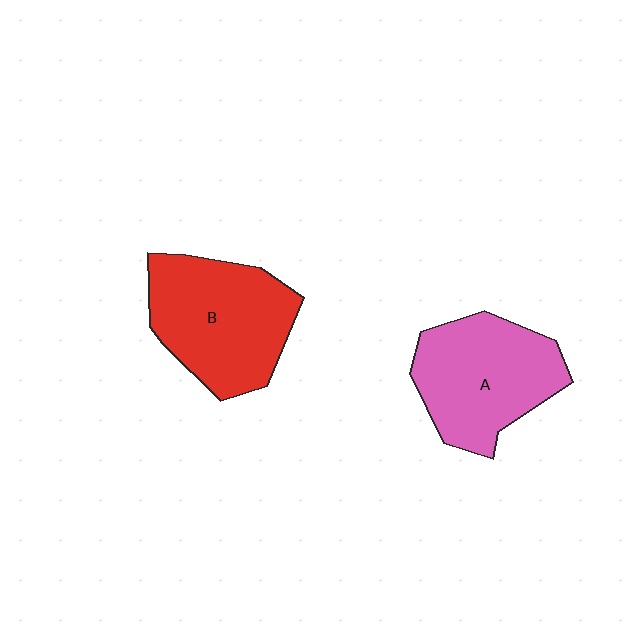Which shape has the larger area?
Shape B (red).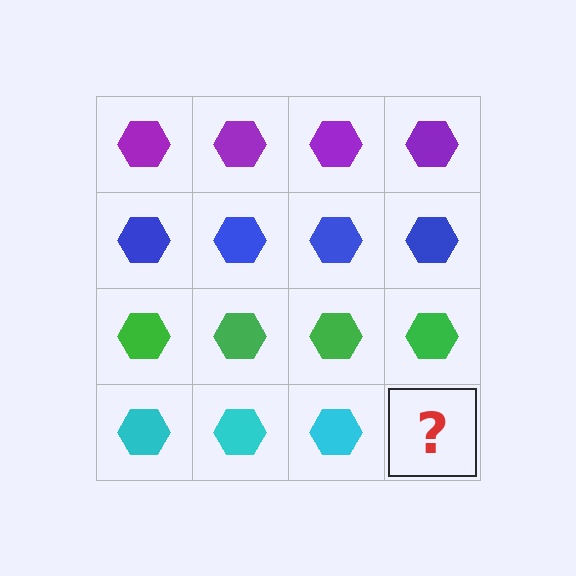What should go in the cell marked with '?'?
The missing cell should contain a cyan hexagon.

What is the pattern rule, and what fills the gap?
The rule is that each row has a consistent color. The gap should be filled with a cyan hexagon.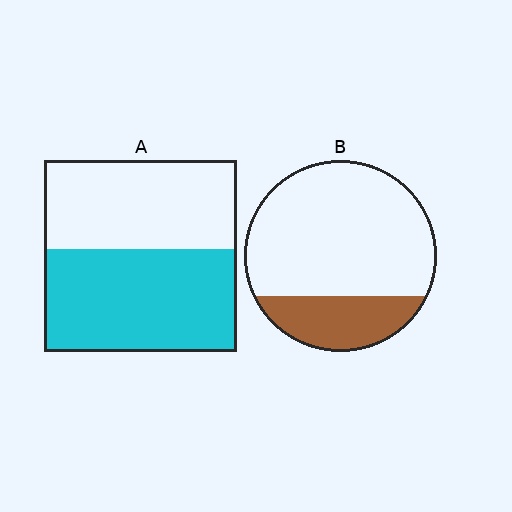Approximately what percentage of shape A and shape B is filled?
A is approximately 55% and B is approximately 25%.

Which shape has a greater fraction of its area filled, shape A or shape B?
Shape A.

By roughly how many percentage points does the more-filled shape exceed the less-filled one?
By roughly 30 percentage points (A over B).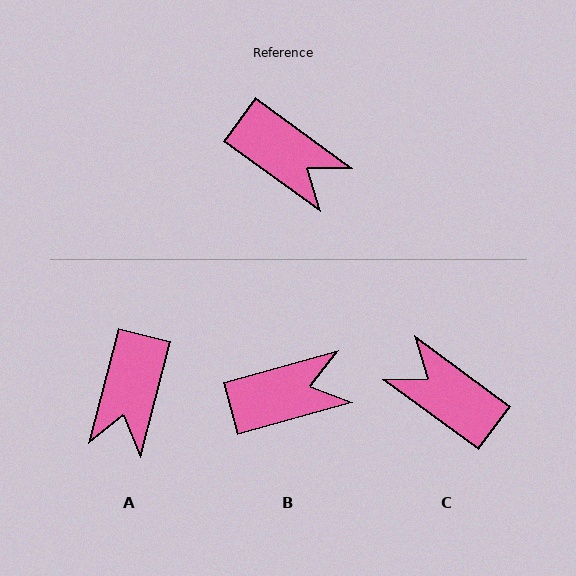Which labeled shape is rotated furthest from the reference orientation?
C, about 180 degrees away.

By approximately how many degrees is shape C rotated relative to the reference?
Approximately 180 degrees counter-clockwise.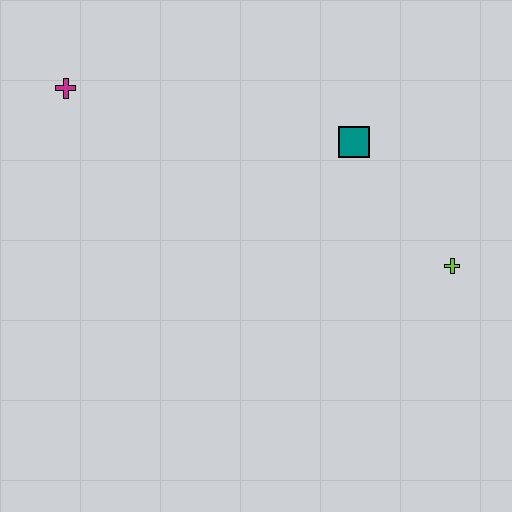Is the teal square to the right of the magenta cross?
Yes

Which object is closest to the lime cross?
The teal square is closest to the lime cross.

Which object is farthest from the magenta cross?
The lime cross is farthest from the magenta cross.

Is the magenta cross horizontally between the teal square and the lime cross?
No